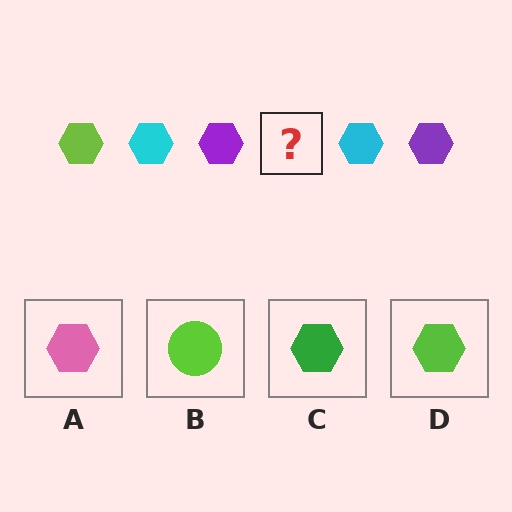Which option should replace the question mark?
Option D.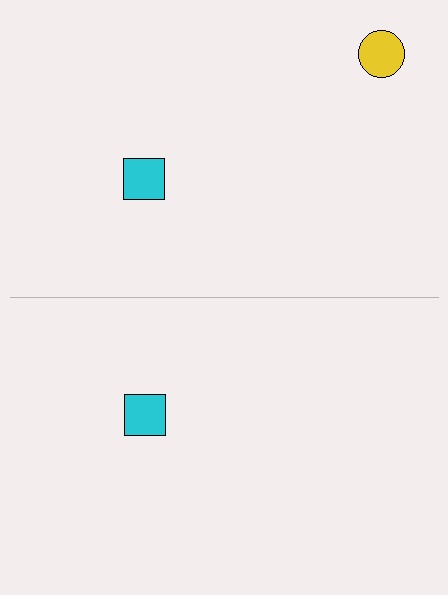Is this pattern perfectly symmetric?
No, the pattern is not perfectly symmetric. A yellow circle is missing from the bottom side.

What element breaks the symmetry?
A yellow circle is missing from the bottom side.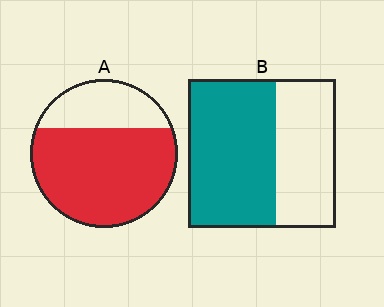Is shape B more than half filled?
Yes.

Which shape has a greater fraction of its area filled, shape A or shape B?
Shape A.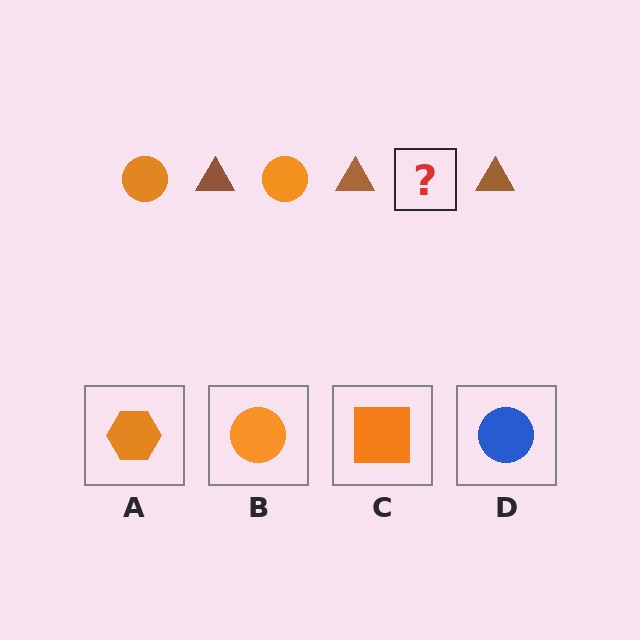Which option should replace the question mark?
Option B.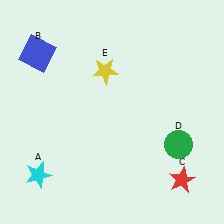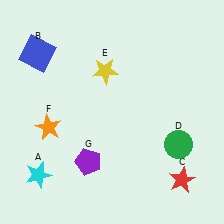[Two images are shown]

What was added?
An orange star (F), a purple pentagon (G) were added in Image 2.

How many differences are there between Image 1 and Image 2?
There are 2 differences between the two images.